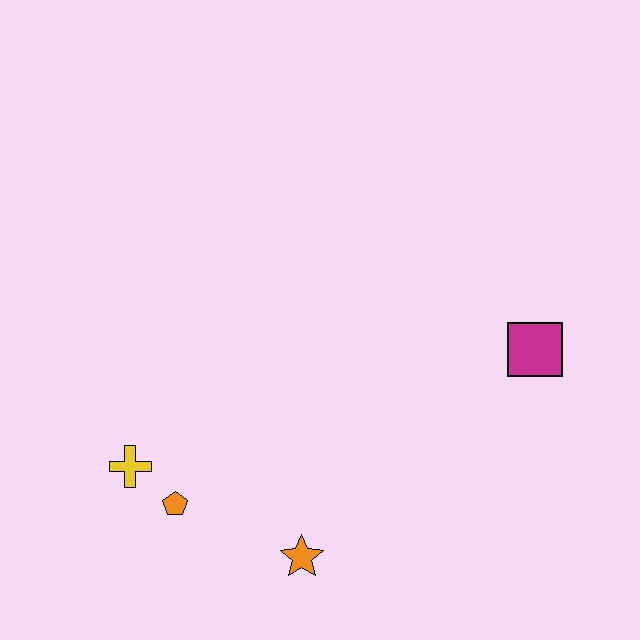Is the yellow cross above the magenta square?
No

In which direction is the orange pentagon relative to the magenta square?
The orange pentagon is to the left of the magenta square.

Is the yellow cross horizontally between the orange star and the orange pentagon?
No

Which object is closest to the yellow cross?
The orange pentagon is closest to the yellow cross.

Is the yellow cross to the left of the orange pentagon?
Yes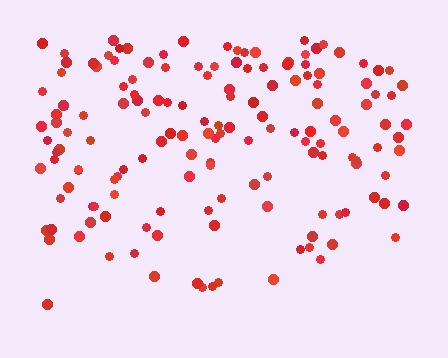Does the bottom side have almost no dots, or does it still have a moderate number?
Still a moderate number, just noticeably fewer than the top.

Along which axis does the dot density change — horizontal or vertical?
Vertical.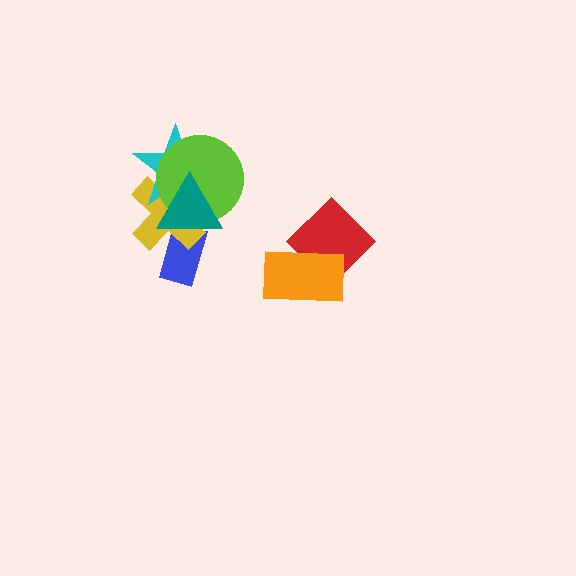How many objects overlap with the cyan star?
3 objects overlap with the cyan star.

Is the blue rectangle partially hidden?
Yes, it is partially covered by another shape.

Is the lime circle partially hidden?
Yes, it is partially covered by another shape.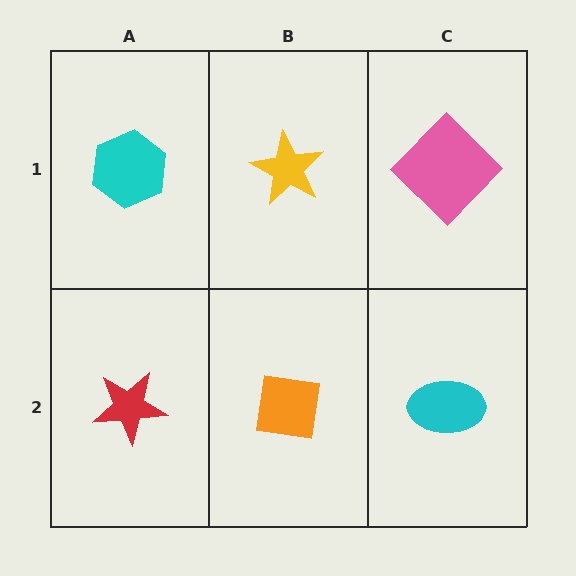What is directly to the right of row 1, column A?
A yellow star.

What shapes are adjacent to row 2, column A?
A cyan hexagon (row 1, column A), an orange square (row 2, column B).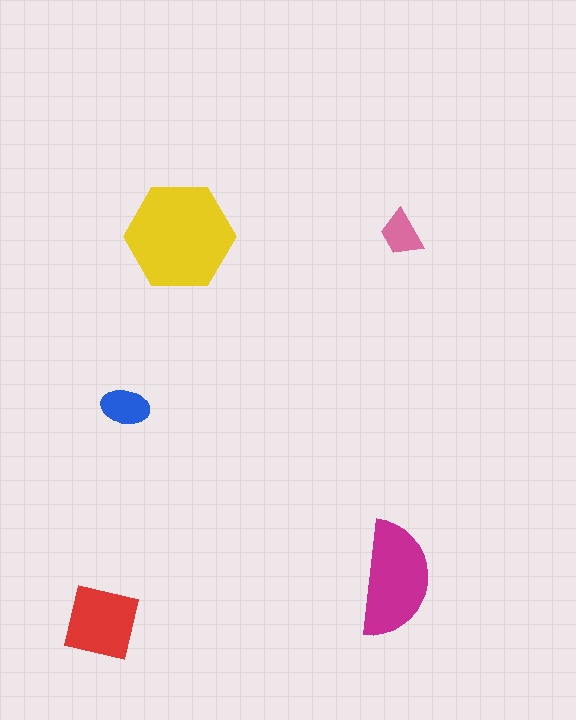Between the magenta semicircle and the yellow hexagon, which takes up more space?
The yellow hexagon.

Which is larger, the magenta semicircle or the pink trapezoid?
The magenta semicircle.